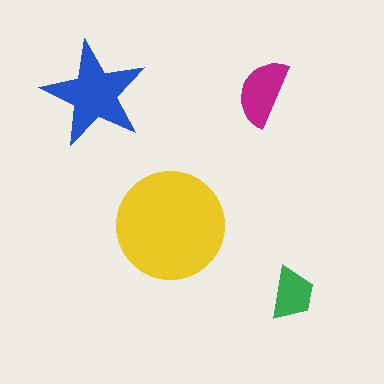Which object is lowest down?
The green trapezoid is bottommost.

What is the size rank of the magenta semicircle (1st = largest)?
3rd.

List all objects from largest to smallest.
The yellow circle, the blue star, the magenta semicircle, the green trapezoid.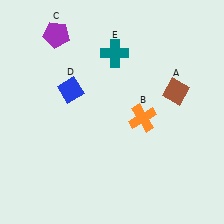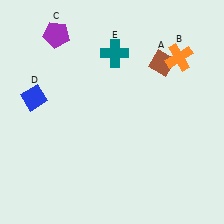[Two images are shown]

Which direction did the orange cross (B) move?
The orange cross (B) moved up.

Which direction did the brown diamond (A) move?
The brown diamond (A) moved up.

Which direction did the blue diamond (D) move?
The blue diamond (D) moved left.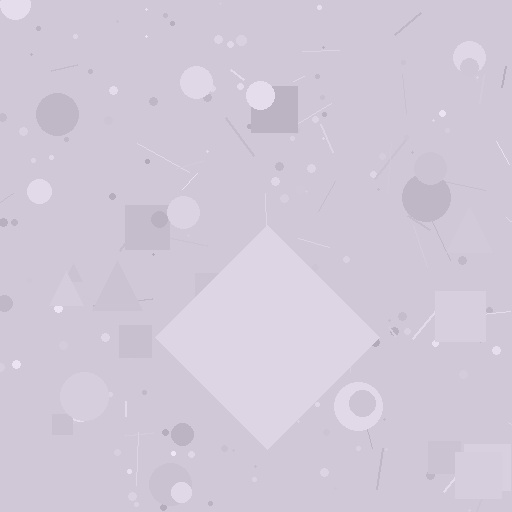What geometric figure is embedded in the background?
A diamond is embedded in the background.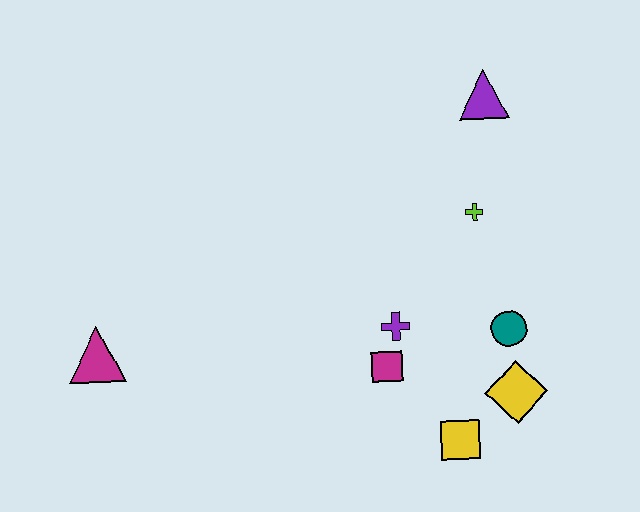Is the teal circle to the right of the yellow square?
Yes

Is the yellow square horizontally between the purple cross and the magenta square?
No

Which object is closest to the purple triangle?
The lime cross is closest to the purple triangle.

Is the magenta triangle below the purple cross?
Yes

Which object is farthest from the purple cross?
The magenta triangle is farthest from the purple cross.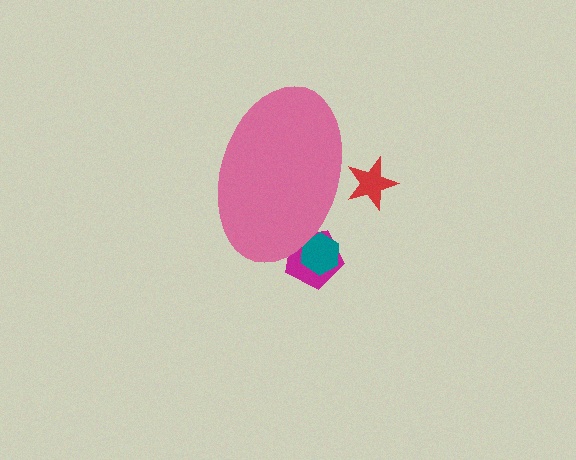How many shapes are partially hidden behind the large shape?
3 shapes are partially hidden.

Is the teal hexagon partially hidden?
Yes, the teal hexagon is partially hidden behind the pink ellipse.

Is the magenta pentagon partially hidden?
Yes, the magenta pentagon is partially hidden behind the pink ellipse.